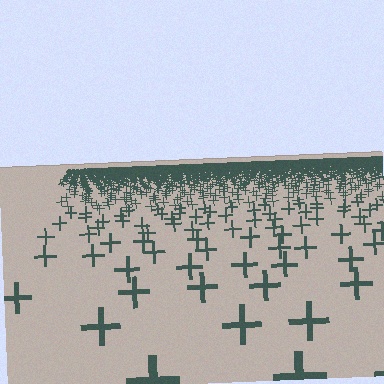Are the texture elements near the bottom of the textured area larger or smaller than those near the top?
Larger. Near the bottom, elements are closer to the viewer and appear at a bigger on-screen size.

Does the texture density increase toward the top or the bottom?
Density increases toward the top.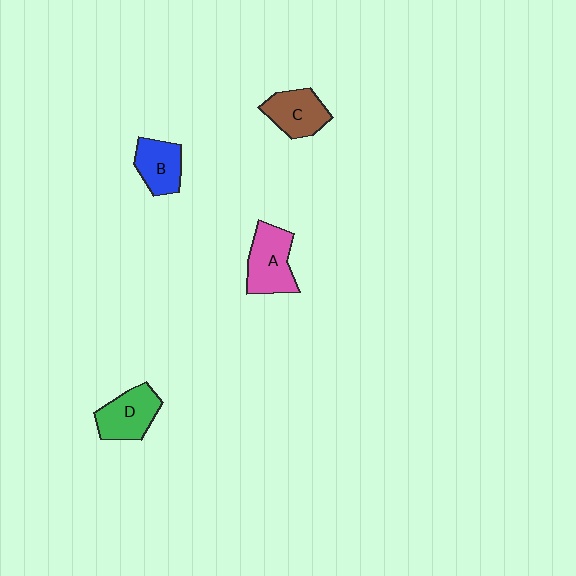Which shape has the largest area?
Shape A (pink).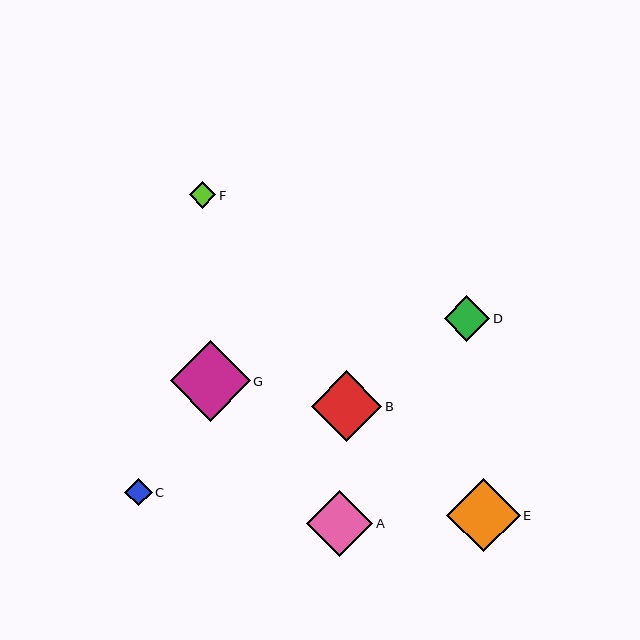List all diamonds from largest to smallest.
From largest to smallest: G, E, B, A, D, C, F.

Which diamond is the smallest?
Diamond F is the smallest with a size of approximately 27 pixels.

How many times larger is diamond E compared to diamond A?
Diamond E is approximately 1.1 times the size of diamond A.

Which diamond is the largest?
Diamond G is the largest with a size of approximately 80 pixels.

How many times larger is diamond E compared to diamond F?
Diamond E is approximately 2.8 times the size of diamond F.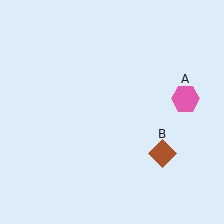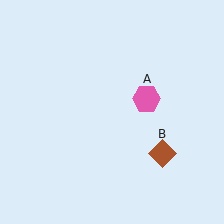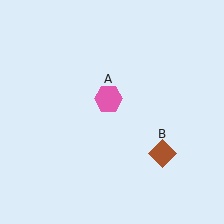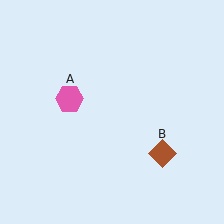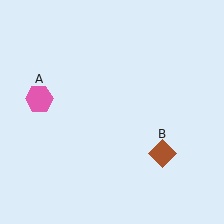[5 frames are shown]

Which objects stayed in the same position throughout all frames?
Brown diamond (object B) remained stationary.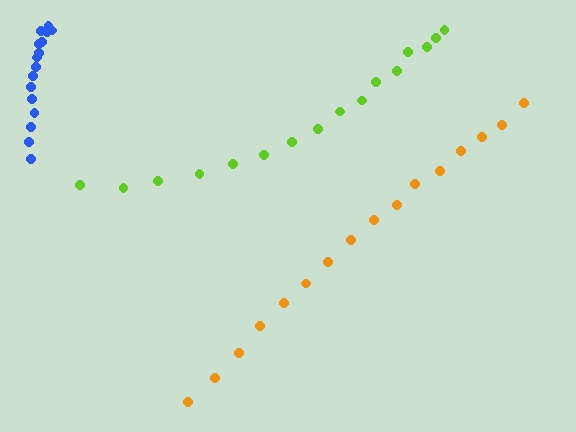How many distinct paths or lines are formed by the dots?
There are 3 distinct paths.